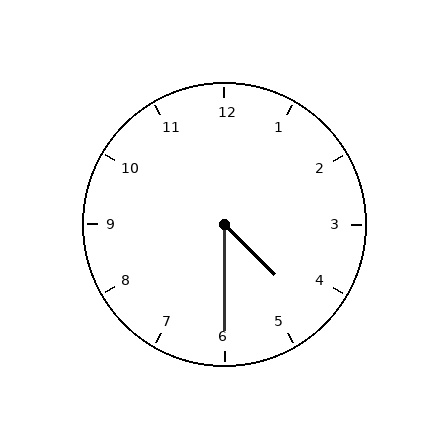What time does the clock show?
4:30.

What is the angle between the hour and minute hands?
Approximately 45 degrees.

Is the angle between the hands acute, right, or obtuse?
It is acute.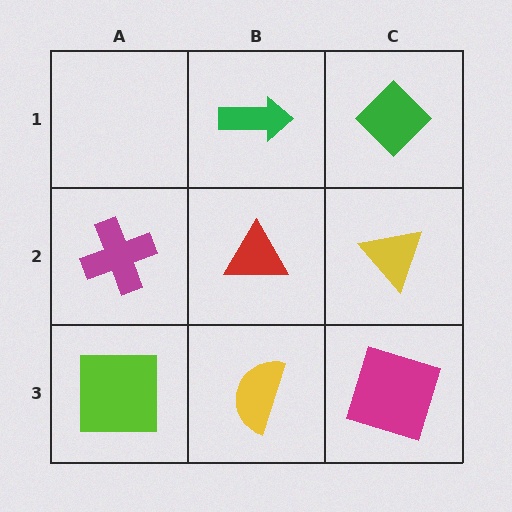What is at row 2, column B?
A red triangle.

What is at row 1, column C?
A green diamond.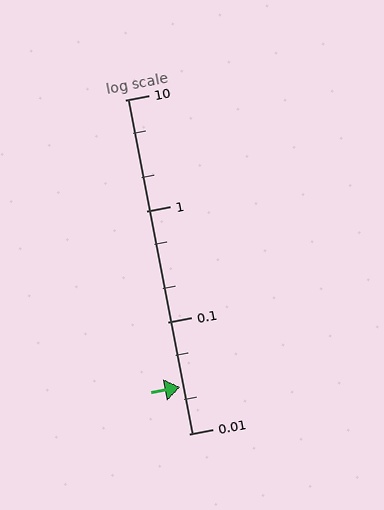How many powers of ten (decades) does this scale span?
The scale spans 3 decades, from 0.01 to 10.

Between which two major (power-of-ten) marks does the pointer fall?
The pointer is between 0.01 and 0.1.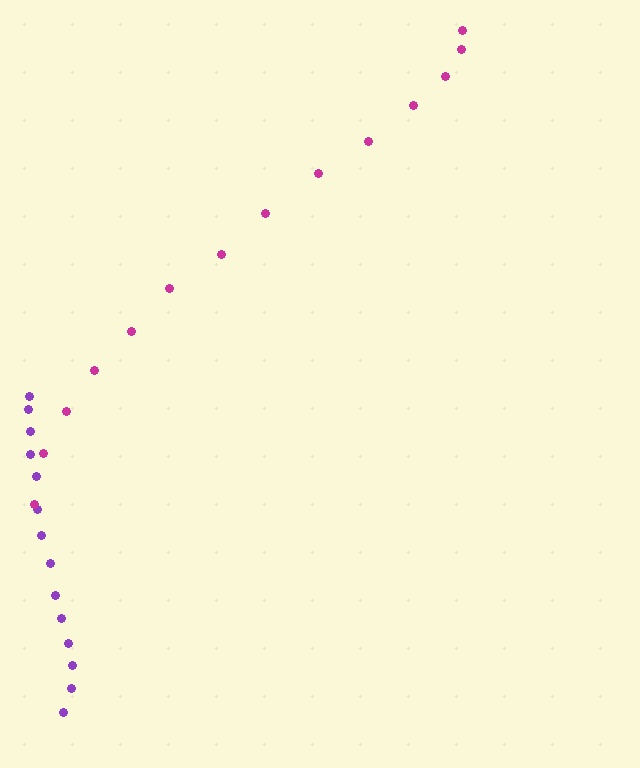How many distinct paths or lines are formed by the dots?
There are 2 distinct paths.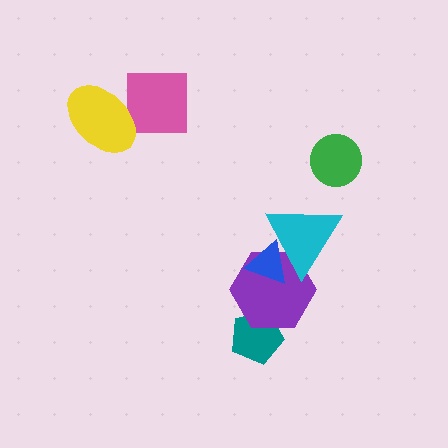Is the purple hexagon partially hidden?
Yes, it is partially covered by another shape.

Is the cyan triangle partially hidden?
Yes, it is partially covered by another shape.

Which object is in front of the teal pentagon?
The purple hexagon is in front of the teal pentagon.